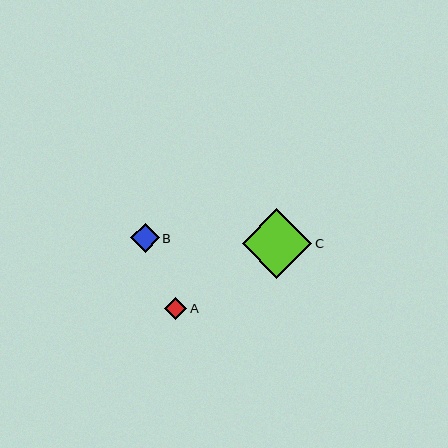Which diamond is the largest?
Diamond C is the largest with a size of approximately 70 pixels.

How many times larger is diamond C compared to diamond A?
Diamond C is approximately 3.1 times the size of diamond A.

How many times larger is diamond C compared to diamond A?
Diamond C is approximately 3.1 times the size of diamond A.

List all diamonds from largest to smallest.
From largest to smallest: C, B, A.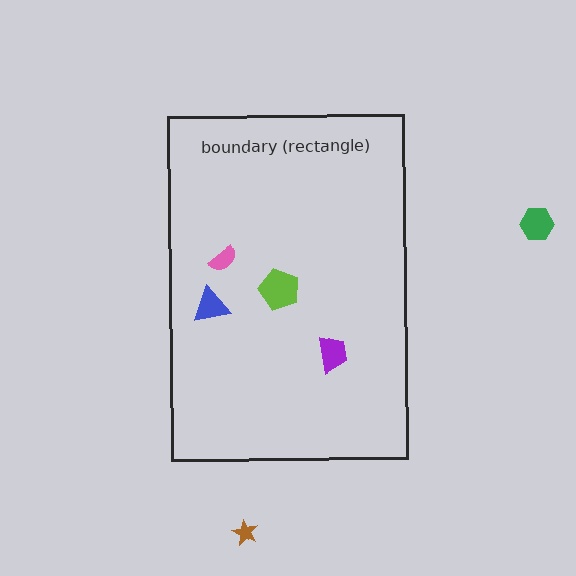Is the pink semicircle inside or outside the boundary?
Inside.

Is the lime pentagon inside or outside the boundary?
Inside.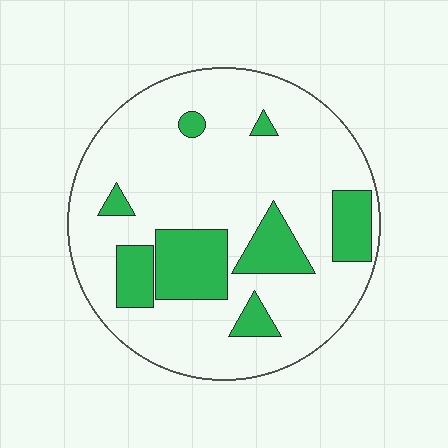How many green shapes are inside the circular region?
8.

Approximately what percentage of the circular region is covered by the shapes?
Approximately 20%.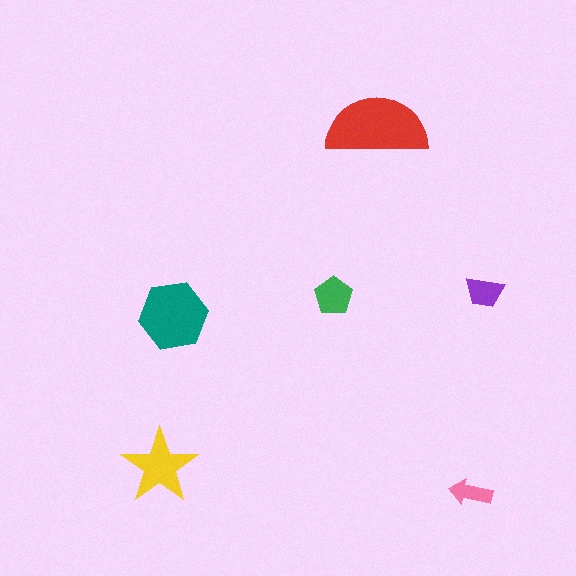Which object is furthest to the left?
The yellow star is leftmost.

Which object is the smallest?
The pink arrow.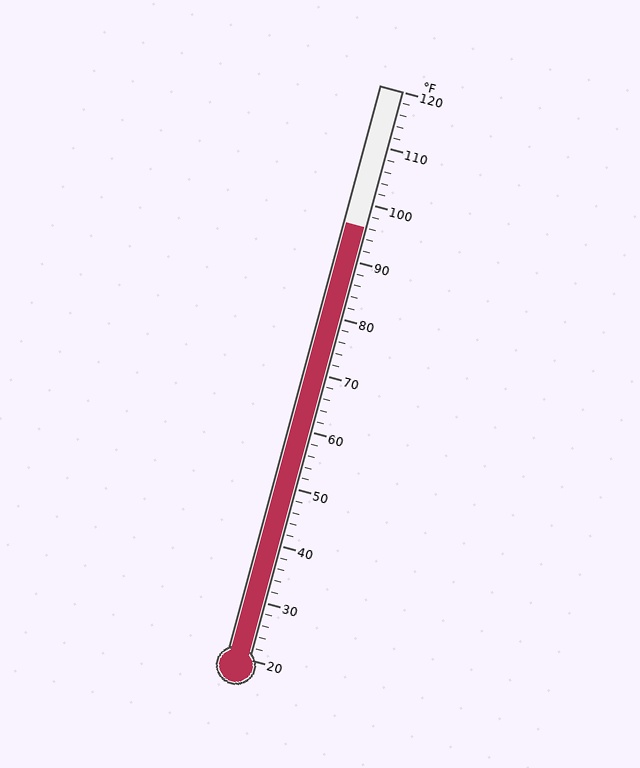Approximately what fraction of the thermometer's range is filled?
The thermometer is filled to approximately 75% of its range.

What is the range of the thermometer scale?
The thermometer scale ranges from 20°F to 120°F.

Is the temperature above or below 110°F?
The temperature is below 110°F.